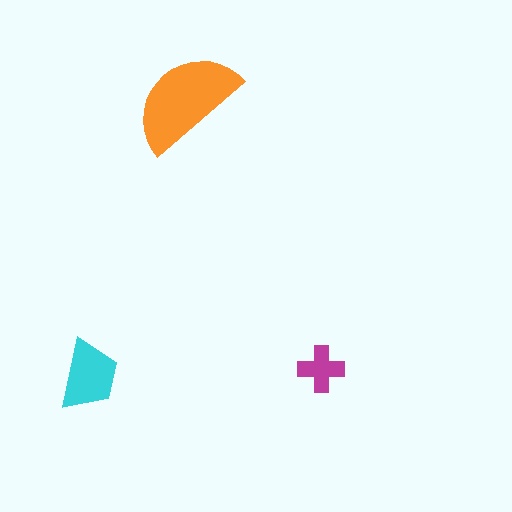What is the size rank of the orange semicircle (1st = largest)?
1st.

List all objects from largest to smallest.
The orange semicircle, the cyan trapezoid, the magenta cross.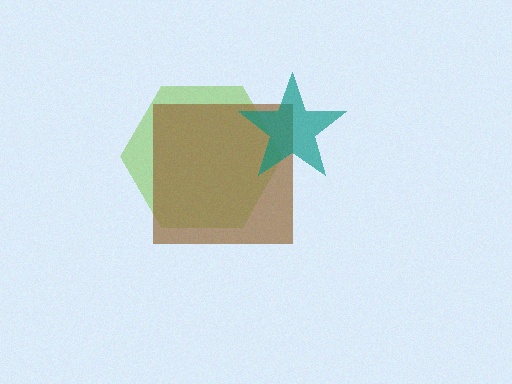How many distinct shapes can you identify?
There are 3 distinct shapes: a lime hexagon, a brown square, a teal star.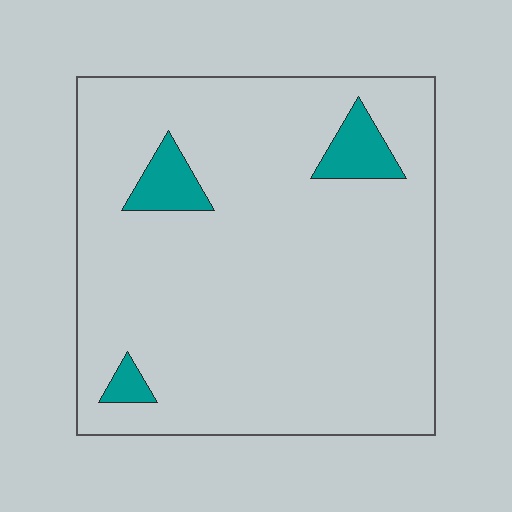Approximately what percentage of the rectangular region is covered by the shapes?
Approximately 5%.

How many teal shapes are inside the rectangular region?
3.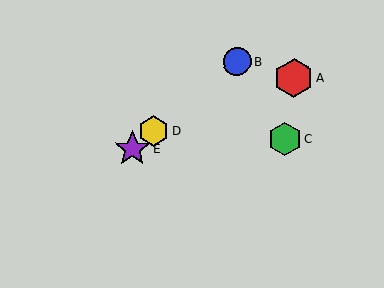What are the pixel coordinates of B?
Object B is at (237, 62).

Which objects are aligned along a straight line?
Objects B, D, E are aligned along a straight line.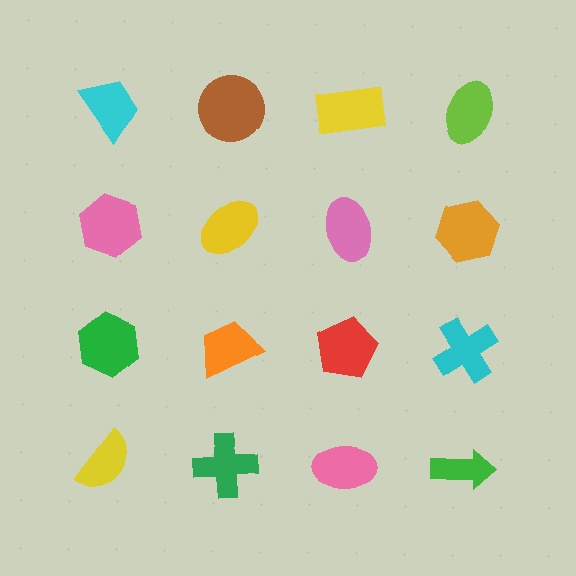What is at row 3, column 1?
A green hexagon.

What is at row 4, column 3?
A pink ellipse.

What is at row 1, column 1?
A cyan trapezoid.